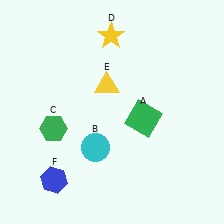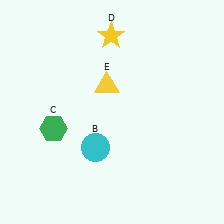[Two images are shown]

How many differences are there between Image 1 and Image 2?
There are 2 differences between the two images.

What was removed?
The green square (A), the blue hexagon (F) were removed in Image 2.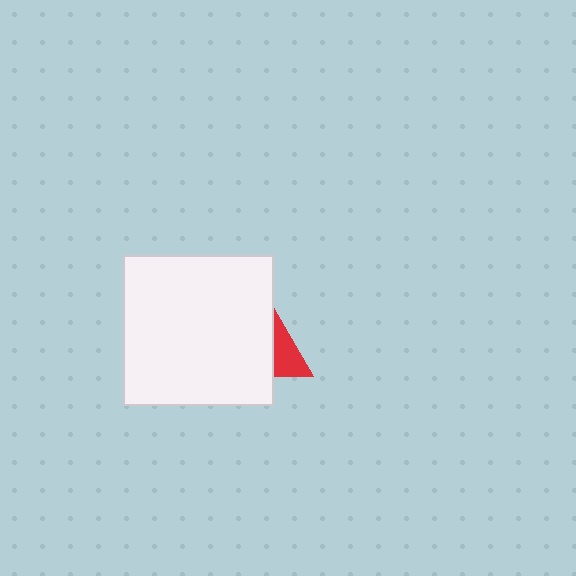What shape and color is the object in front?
The object in front is a white square.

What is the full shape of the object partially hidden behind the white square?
The partially hidden object is a red triangle.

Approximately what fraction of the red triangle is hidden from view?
Roughly 63% of the red triangle is hidden behind the white square.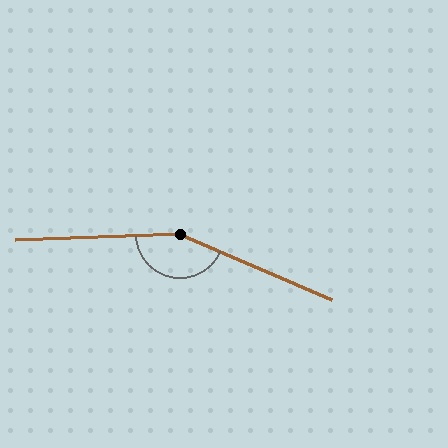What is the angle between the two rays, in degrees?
Approximately 154 degrees.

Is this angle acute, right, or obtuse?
It is obtuse.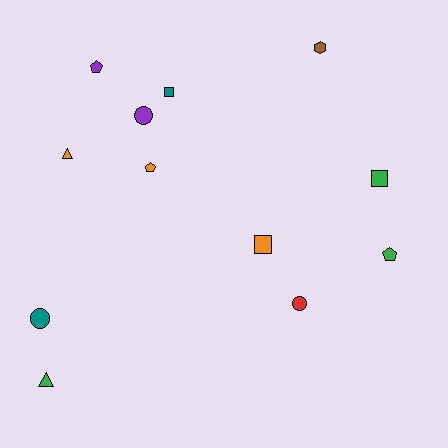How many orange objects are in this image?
There are 3 orange objects.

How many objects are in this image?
There are 12 objects.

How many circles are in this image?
There are 3 circles.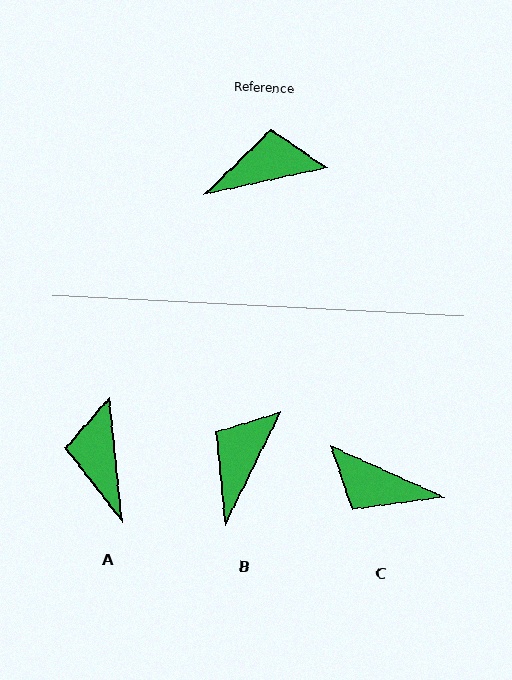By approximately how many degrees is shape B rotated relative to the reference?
Approximately 52 degrees counter-clockwise.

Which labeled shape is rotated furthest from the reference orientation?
C, about 144 degrees away.